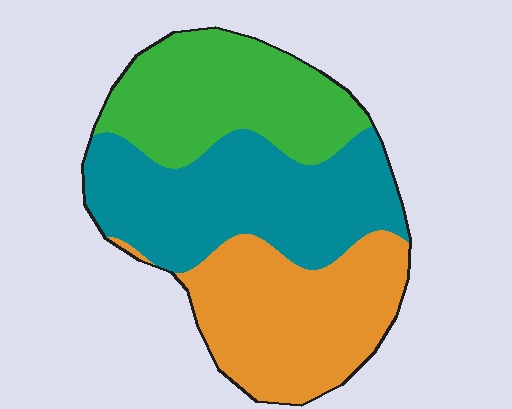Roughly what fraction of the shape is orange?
Orange takes up about one third (1/3) of the shape.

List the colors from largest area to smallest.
From largest to smallest: teal, orange, green.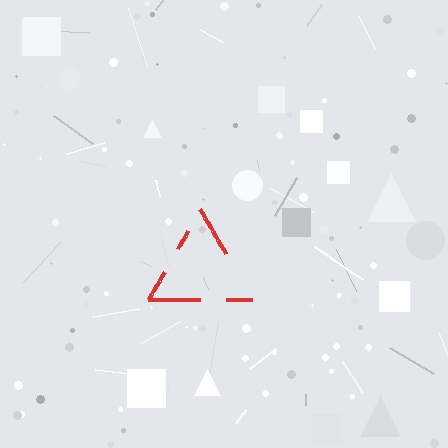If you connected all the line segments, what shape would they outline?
They would outline a triangle.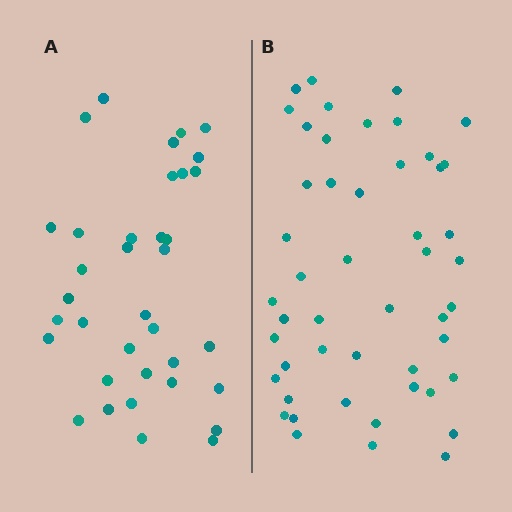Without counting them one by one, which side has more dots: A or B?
Region B (the right region) has more dots.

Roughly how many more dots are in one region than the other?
Region B has approximately 15 more dots than region A.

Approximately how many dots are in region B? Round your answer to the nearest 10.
About 50 dots. (The exact count is 49, which rounds to 50.)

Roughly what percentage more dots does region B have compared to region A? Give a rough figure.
About 35% more.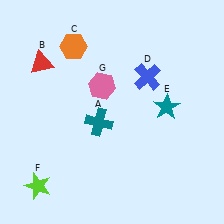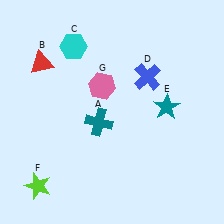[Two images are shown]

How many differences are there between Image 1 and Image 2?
There is 1 difference between the two images.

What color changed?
The hexagon (C) changed from orange in Image 1 to cyan in Image 2.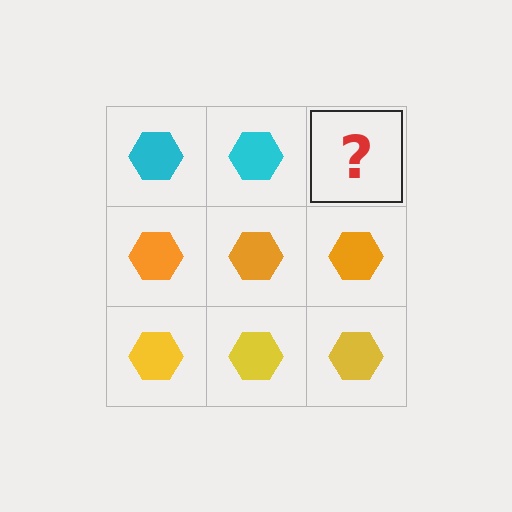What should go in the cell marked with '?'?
The missing cell should contain a cyan hexagon.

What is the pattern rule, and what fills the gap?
The rule is that each row has a consistent color. The gap should be filled with a cyan hexagon.